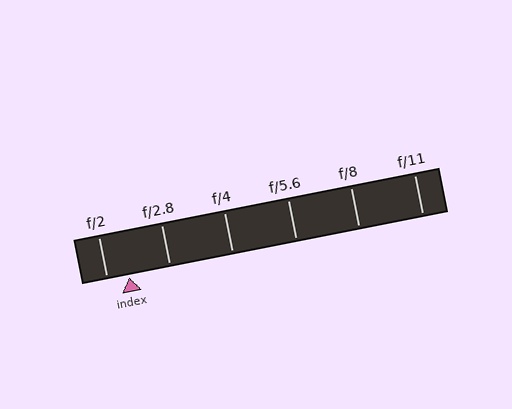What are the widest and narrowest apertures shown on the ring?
The widest aperture shown is f/2 and the narrowest is f/11.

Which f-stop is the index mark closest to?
The index mark is closest to f/2.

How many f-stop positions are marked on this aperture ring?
There are 6 f-stop positions marked.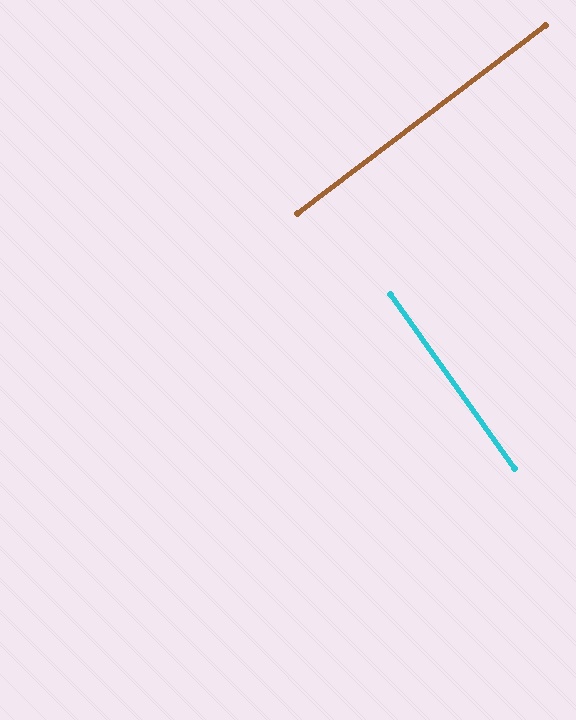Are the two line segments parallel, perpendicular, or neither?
Perpendicular — they meet at approximately 88°.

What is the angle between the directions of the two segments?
Approximately 88 degrees.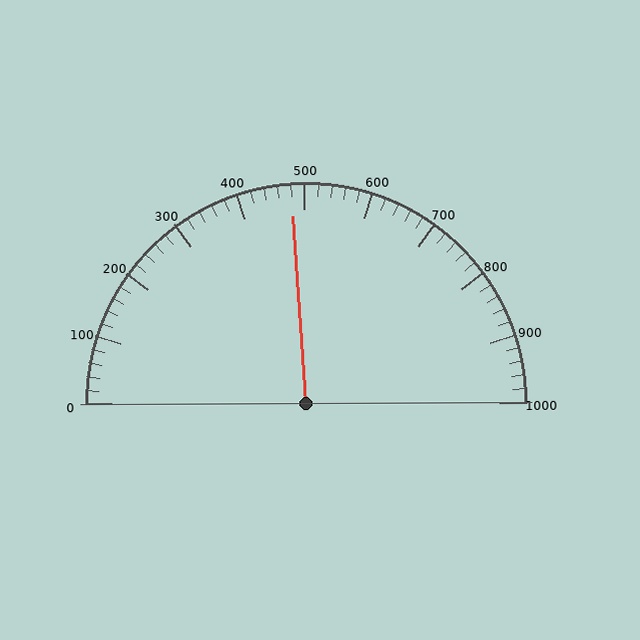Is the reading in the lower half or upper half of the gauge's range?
The reading is in the lower half of the range (0 to 1000).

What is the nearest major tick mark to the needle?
The nearest major tick mark is 500.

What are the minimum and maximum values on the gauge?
The gauge ranges from 0 to 1000.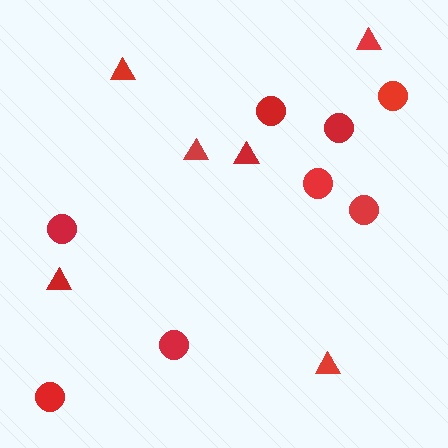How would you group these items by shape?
There are 2 groups: one group of circles (8) and one group of triangles (6).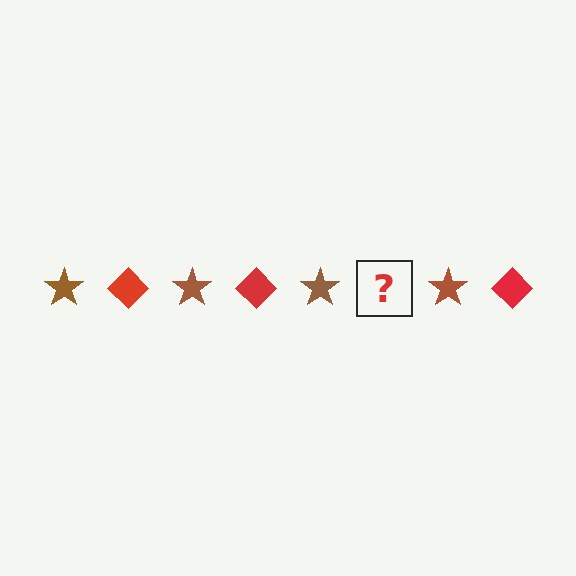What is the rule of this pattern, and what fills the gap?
The rule is that the pattern alternates between brown star and red diamond. The gap should be filled with a red diamond.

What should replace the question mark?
The question mark should be replaced with a red diamond.